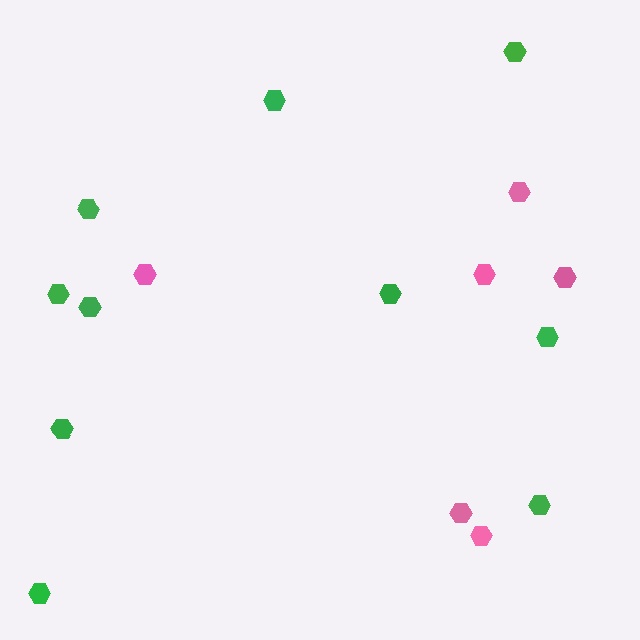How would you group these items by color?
There are 2 groups: one group of green hexagons (10) and one group of pink hexagons (6).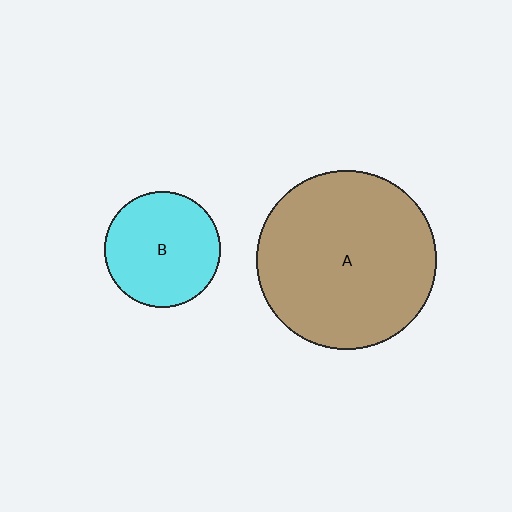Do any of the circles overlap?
No, none of the circles overlap.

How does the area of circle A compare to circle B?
Approximately 2.4 times.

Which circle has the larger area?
Circle A (brown).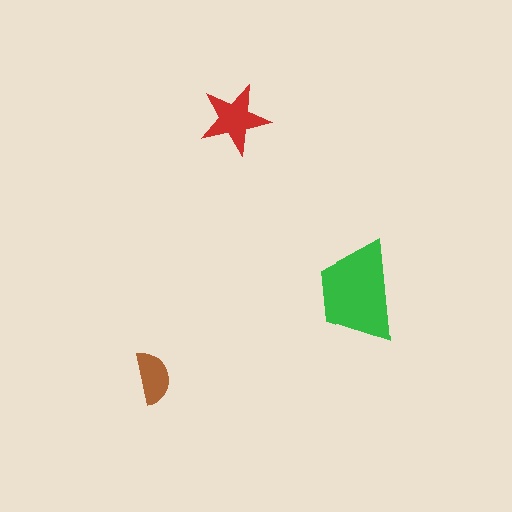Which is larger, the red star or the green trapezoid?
The green trapezoid.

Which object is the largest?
The green trapezoid.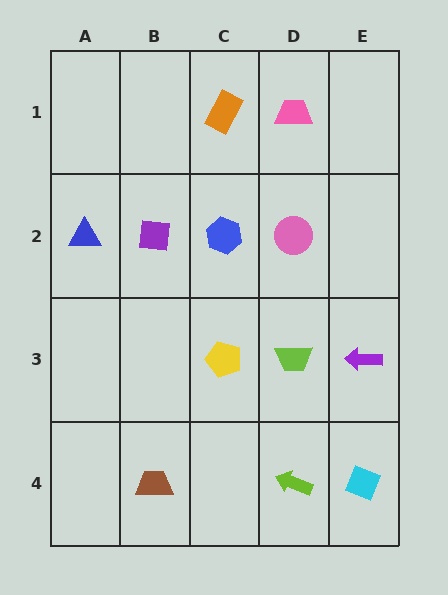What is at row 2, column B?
A purple square.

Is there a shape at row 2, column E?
No, that cell is empty.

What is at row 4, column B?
A brown trapezoid.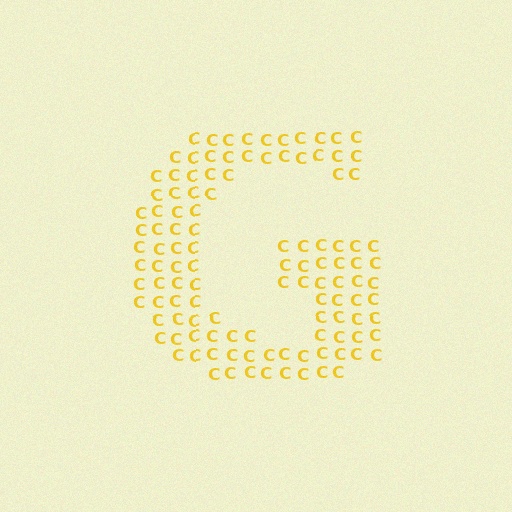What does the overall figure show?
The overall figure shows the letter G.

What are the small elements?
The small elements are letter C's.